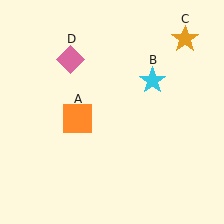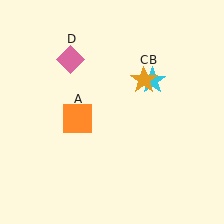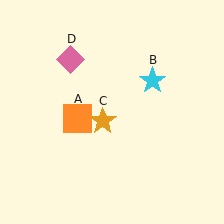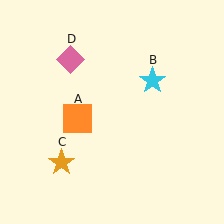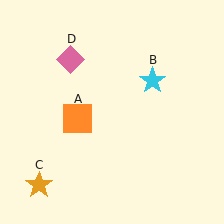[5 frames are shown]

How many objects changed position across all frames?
1 object changed position: orange star (object C).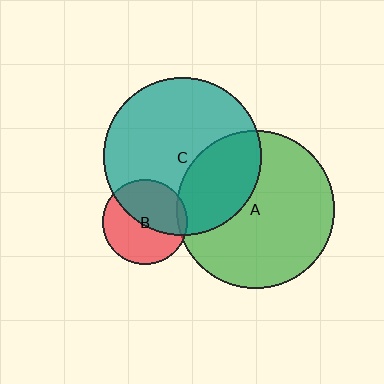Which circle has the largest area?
Circle C (teal).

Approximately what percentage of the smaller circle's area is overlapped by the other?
Approximately 30%.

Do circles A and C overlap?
Yes.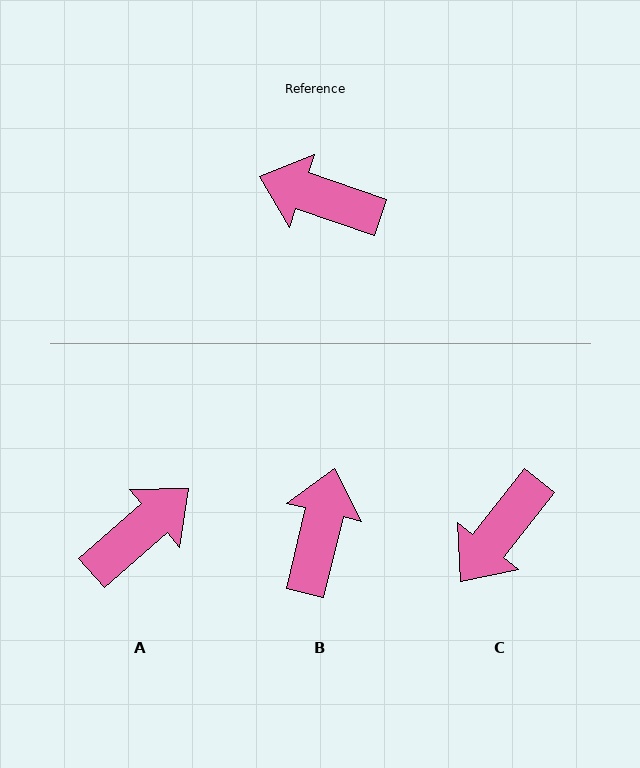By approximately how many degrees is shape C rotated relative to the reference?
Approximately 71 degrees counter-clockwise.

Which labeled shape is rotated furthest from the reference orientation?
A, about 120 degrees away.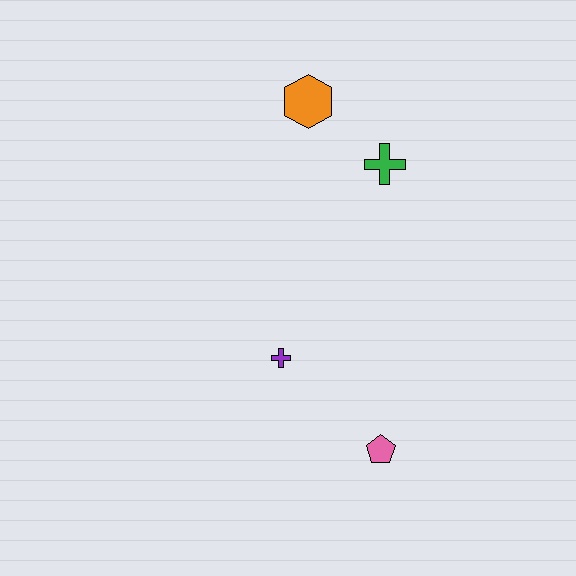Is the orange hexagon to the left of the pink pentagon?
Yes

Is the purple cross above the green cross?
No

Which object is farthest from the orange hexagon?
The pink pentagon is farthest from the orange hexagon.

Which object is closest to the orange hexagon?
The green cross is closest to the orange hexagon.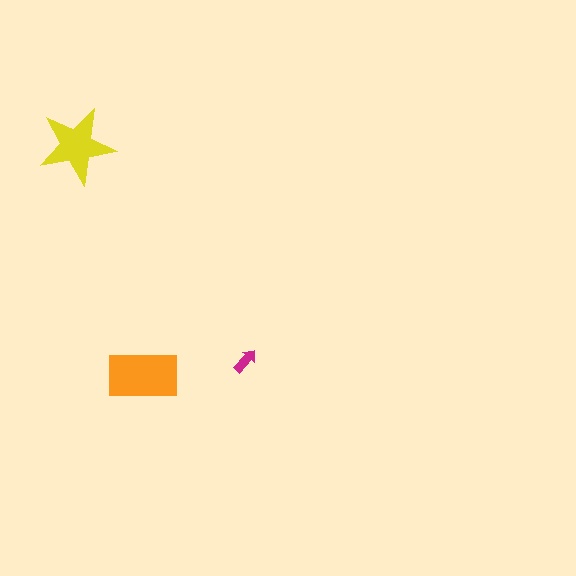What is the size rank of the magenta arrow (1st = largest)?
3rd.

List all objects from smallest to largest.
The magenta arrow, the yellow star, the orange rectangle.